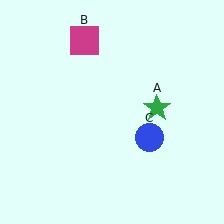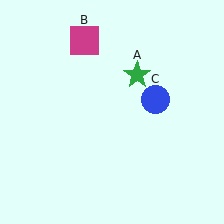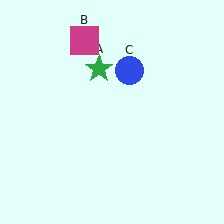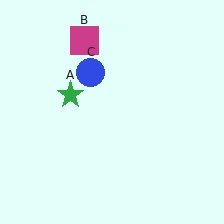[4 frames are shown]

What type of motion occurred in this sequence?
The green star (object A), blue circle (object C) rotated counterclockwise around the center of the scene.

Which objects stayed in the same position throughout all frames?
Magenta square (object B) remained stationary.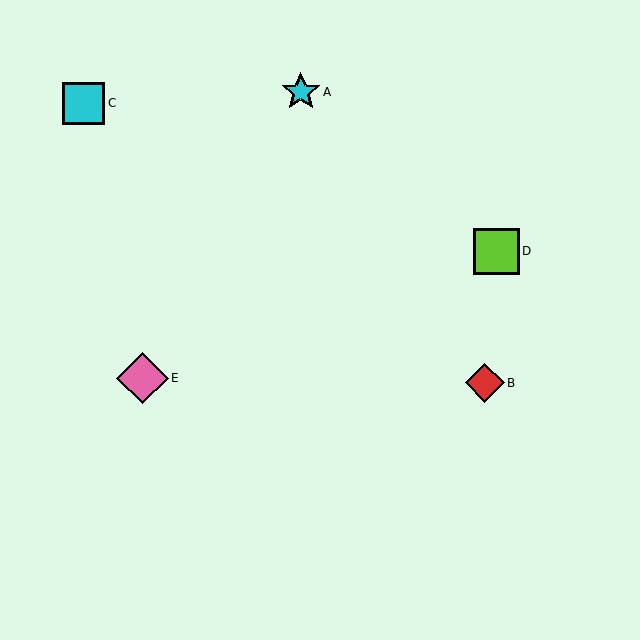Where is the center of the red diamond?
The center of the red diamond is at (485, 383).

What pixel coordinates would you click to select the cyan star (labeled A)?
Click at (301, 92) to select the cyan star A.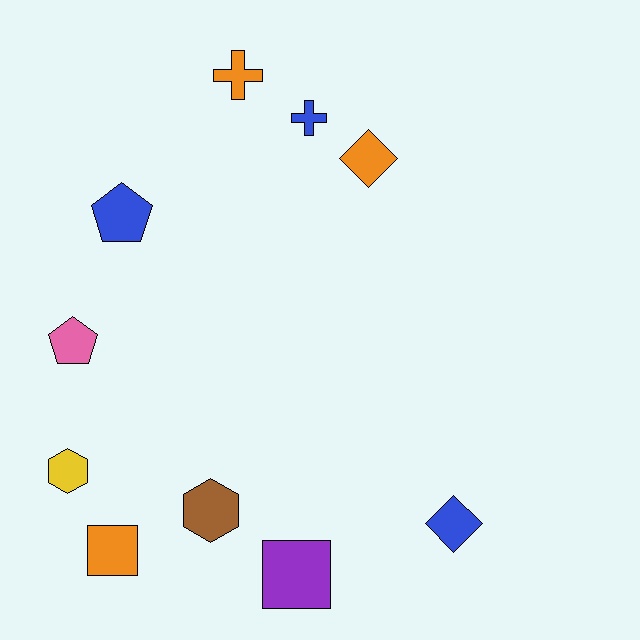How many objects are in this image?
There are 10 objects.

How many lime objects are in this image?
There are no lime objects.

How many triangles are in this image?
There are no triangles.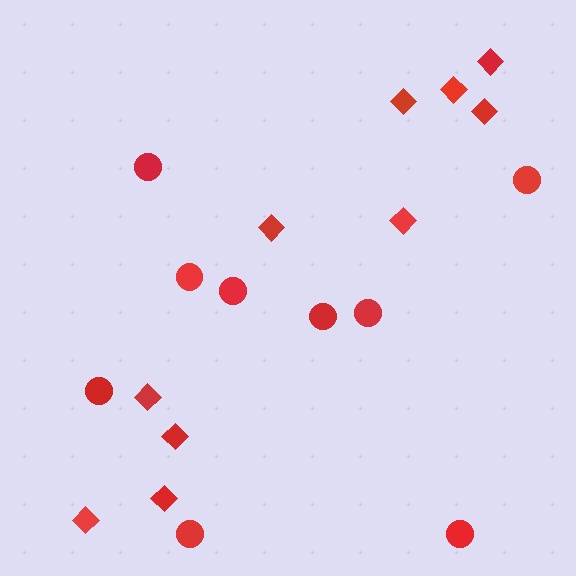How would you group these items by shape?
There are 2 groups: one group of diamonds (10) and one group of circles (9).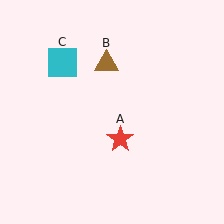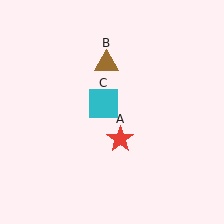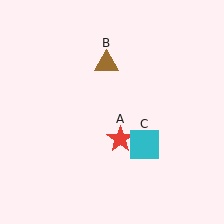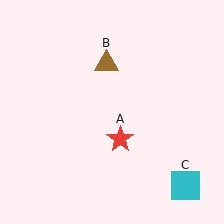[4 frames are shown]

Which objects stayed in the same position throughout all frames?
Red star (object A) and brown triangle (object B) remained stationary.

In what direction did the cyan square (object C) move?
The cyan square (object C) moved down and to the right.